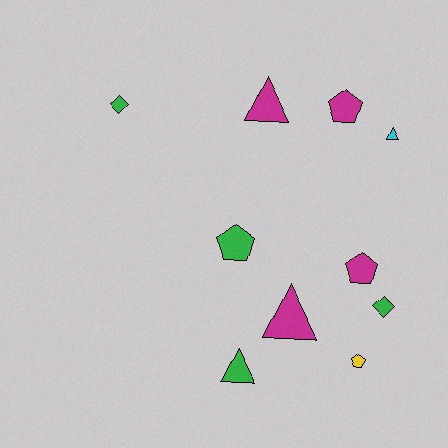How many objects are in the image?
There are 10 objects.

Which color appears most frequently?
Magenta, with 4 objects.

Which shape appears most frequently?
Pentagon, with 4 objects.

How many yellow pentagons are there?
There is 1 yellow pentagon.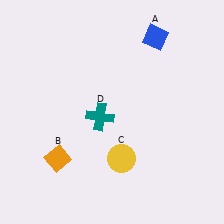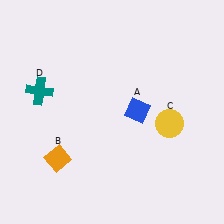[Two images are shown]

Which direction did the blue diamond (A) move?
The blue diamond (A) moved down.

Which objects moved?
The objects that moved are: the blue diamond (A), the yellow circle (C), the teal cross (D).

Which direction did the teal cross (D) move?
The teal cross (D) moved left.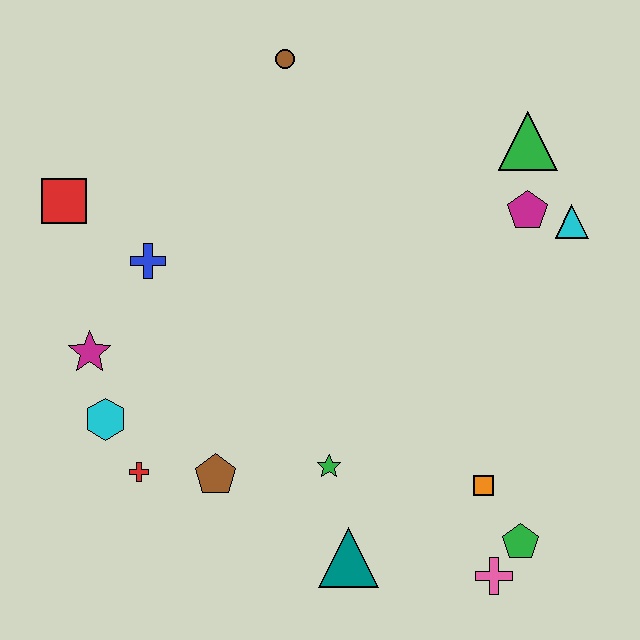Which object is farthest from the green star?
The brown circle is farthest from the green star.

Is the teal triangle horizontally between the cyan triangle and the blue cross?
Yes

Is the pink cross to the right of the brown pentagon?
Yes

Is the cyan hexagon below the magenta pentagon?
Yes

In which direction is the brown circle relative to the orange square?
The brown circle is above the orange square.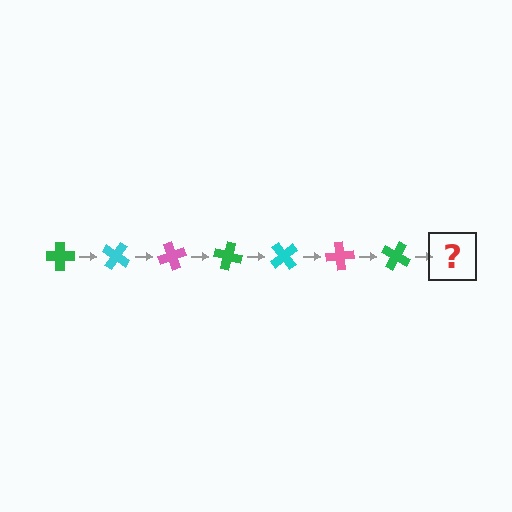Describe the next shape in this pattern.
It should be a cyan cross, rotated 245 degrees from the start.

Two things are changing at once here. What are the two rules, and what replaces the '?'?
The two rules are that it rotates 35 degrees each step and the color cycles through green, cyan, and pink. The '?' should be a cyan cross, rotated 245 degrees from the start.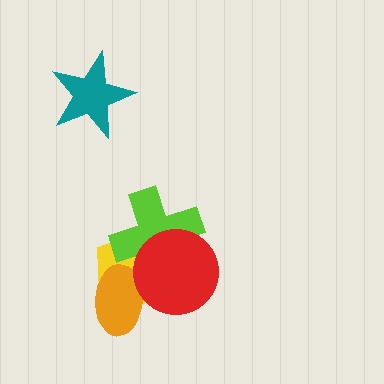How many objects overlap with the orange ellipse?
2 objects overlap with the orange ellipse.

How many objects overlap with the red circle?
3 objects overlap with the red circle.